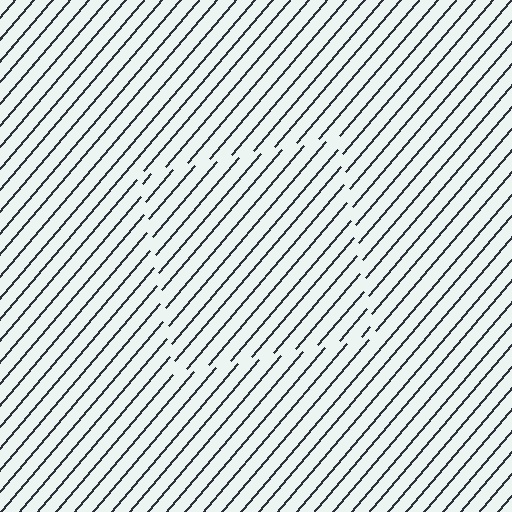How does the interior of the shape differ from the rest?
The interior of the shape contains the same grating, shifted by half a period — the contour is defined by the phase discontinuity where line-ends from the inner and outer gratings abut.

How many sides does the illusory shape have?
4 sides — the line-ends trace a square.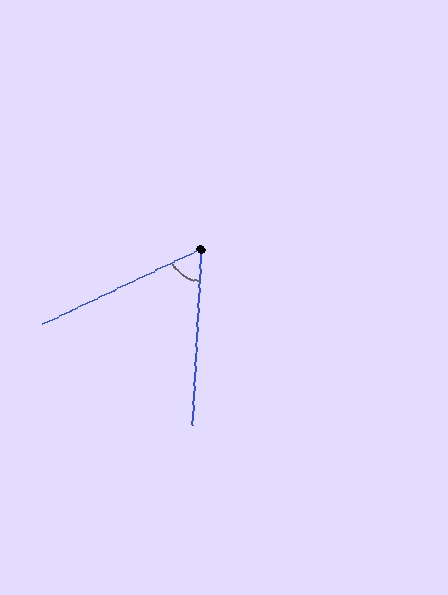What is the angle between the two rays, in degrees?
Approximately 61 degrees.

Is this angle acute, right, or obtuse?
It is acute.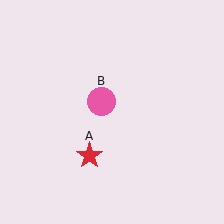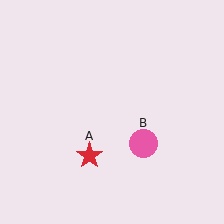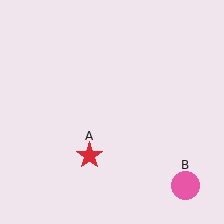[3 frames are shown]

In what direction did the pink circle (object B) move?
The pink circle (object B) moved down and to the right.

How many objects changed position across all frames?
1 object changed position: pink circle (object B).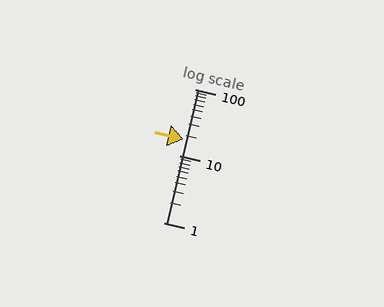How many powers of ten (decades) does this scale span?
The scale spans 2 decades, from 1 to 100.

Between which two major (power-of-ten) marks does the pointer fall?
The pointer is between 10 and 100.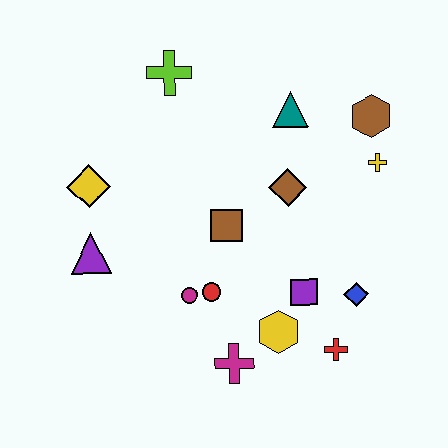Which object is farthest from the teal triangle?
The magenta cross is farthest from the teal triangle.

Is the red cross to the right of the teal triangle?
Yes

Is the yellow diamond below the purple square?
No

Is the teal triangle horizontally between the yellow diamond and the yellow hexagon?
No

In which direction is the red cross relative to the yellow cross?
The red cross is below the yellow cross.